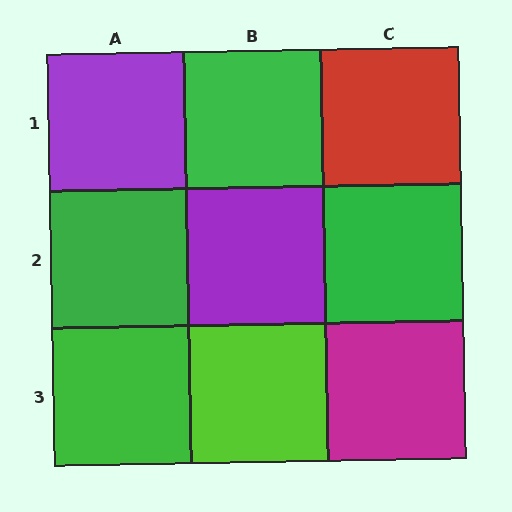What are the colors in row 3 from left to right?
Green, lime, magenta.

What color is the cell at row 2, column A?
Green.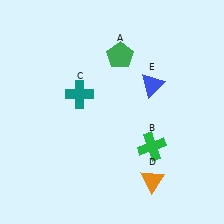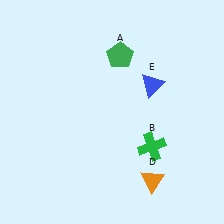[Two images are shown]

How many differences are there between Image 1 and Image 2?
There is 1 difference between the two images.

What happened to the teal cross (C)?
The teal cross (C) was removed in Image 2. It was in the top-left area of Image 1.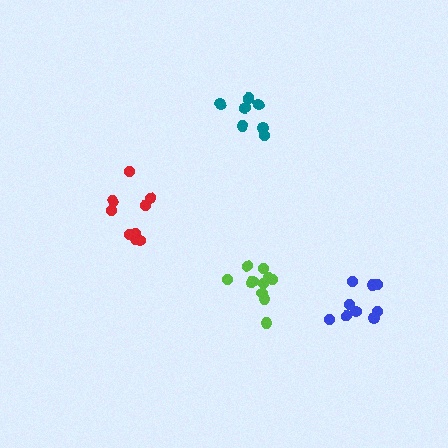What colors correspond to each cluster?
The clusters are colored: teal, red, lime, blue.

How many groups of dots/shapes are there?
There are 4 groups.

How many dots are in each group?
Group 1: 8 dots, Group 2: 9 dots, Group 3: 11 dots, Group 4: 9 dots (37 total).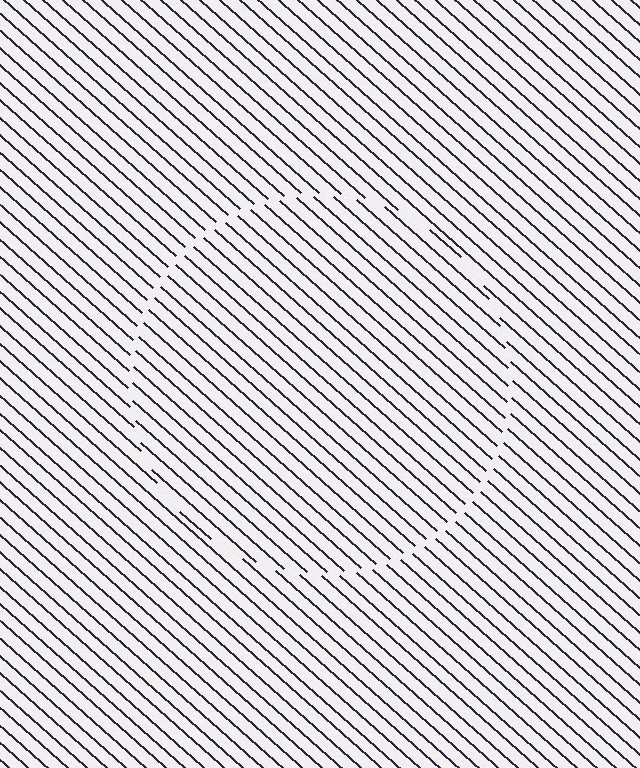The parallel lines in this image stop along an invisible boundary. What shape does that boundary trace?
An illusory circle. The interior of the shape contains the same grating, shifted by half a period — the contour is defined by the phase discontinuity where line-ends from the inner and outer gratings abut.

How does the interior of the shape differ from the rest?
The interior of the shape contains the same grating, shifted by half a period — the contour is defined by the phase discontinuity where line-ends from the inner and outer gratings abut.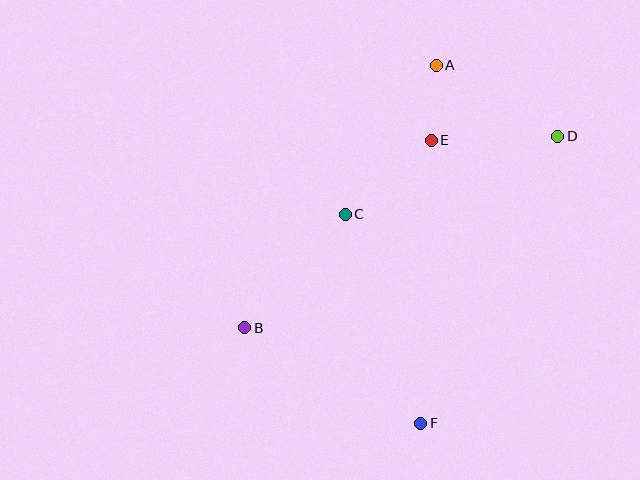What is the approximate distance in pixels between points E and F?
The distance between E and F is approximately 283 pixels.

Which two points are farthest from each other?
Points B and D are farthest from each other.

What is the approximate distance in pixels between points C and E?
The distance between C and E is approximately 114 pixels.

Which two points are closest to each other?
Points A and E are closest to each other.